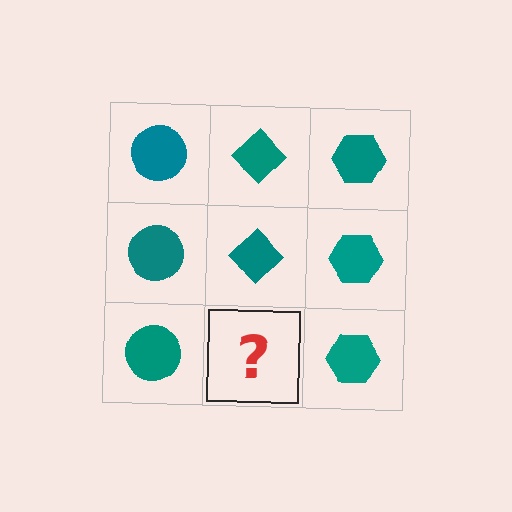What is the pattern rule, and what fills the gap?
The rule is that each column has a consistent shape. The gap should be filled with a teal diamond.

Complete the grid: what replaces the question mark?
The question mark should be replaced with a teal diamond.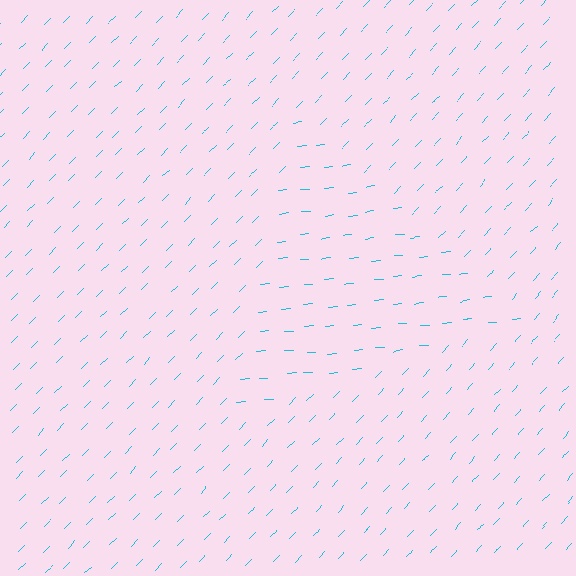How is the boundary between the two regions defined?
The boundary is defined purely by a change in line orientation (approximately 40 degrees difference). All lines are the same color and thickness.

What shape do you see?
I see a triangle.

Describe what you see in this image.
The image is filled with small cyan line segments. A triangle region in the image has lines oriented differently from the surrounding lines, creating a visible texture boundary.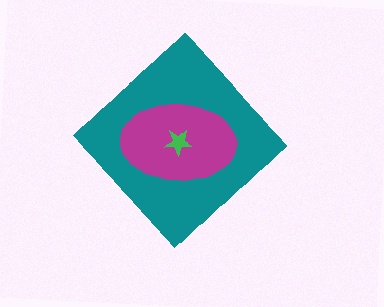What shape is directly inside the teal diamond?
The magenta ellipse.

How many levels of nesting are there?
3.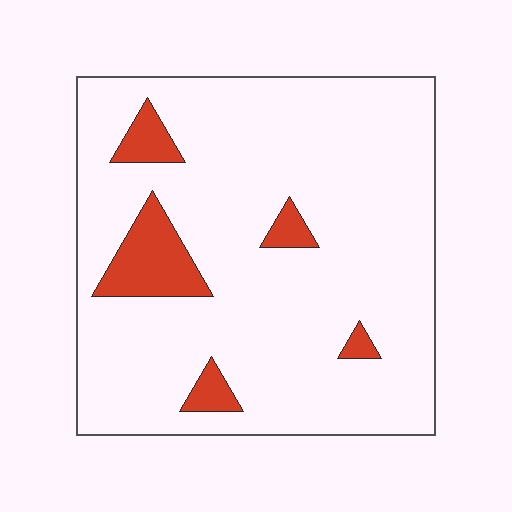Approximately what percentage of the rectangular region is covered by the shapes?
Approximately 10%.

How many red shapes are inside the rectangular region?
5.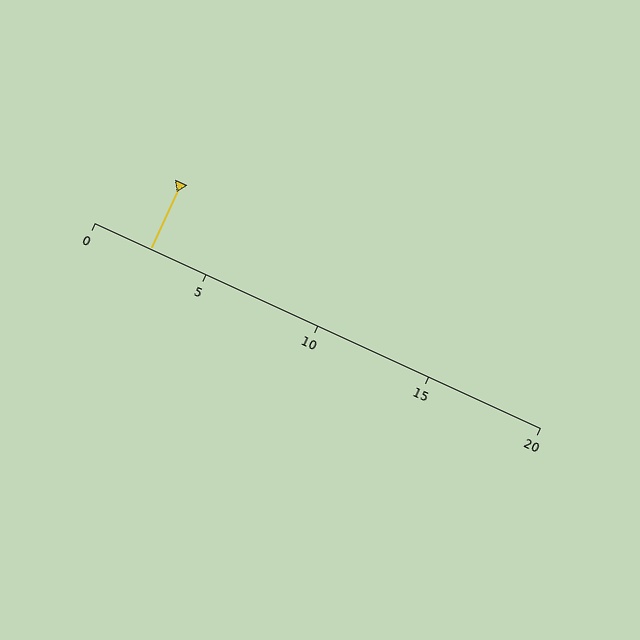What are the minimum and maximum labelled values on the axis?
The axis runs from 0 to 20.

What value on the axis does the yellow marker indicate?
The marker indicates approximately 2.5.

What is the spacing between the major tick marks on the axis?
The major ticks are spaced 5 apart.